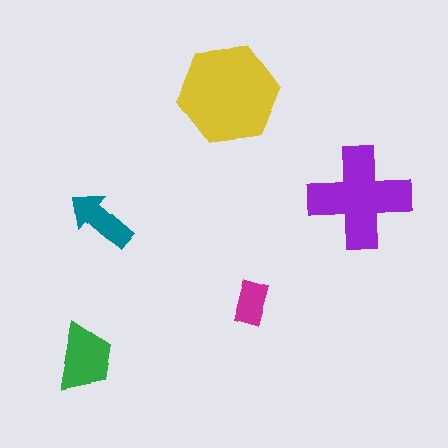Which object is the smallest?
The magenta rectangle.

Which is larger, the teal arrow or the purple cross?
The purple cross.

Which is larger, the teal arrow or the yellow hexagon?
The yellow hexagon.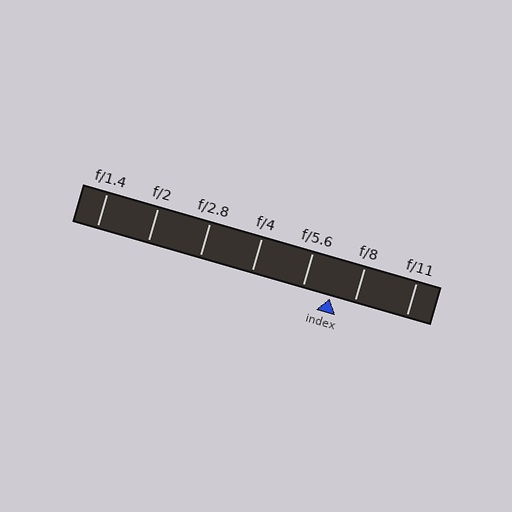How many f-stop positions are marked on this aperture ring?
There are 7 f-stop positions marked.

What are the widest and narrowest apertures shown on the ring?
The widest aperture shown is f/1.4 and the narrowest is f/11.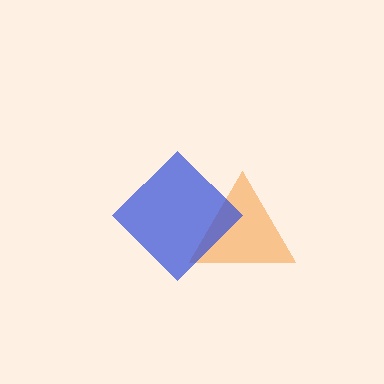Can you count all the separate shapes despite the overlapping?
Yes, there are 2 separate shapes.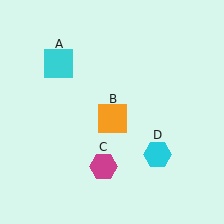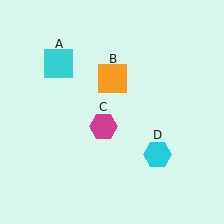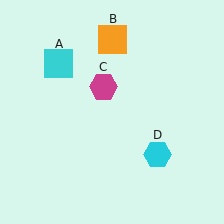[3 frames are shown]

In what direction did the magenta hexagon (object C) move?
The magenta hexagon (object C) moved up.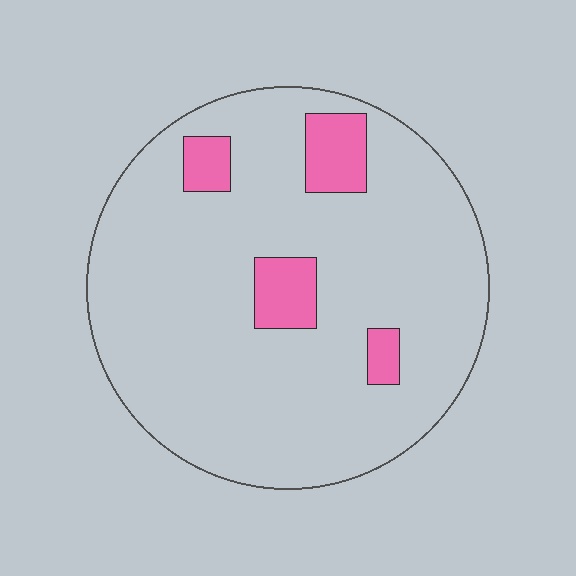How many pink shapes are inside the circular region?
4.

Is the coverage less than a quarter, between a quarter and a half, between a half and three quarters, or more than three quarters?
Less than a quarter.